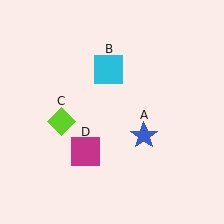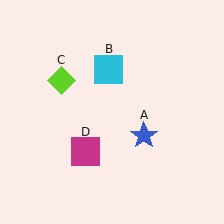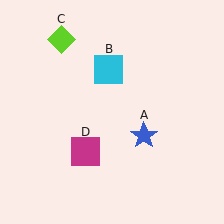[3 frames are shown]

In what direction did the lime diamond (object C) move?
The lime diamond (object C) moved up.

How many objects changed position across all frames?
1 object changed position: lime diamond (object C).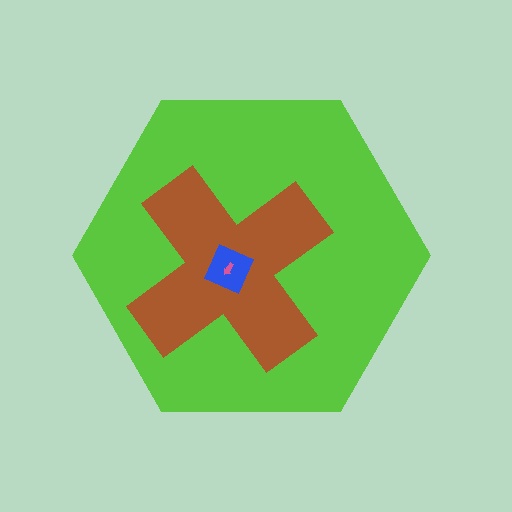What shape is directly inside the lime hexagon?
The brown cross.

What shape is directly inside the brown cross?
The blue diamond.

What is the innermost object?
The pink arrow.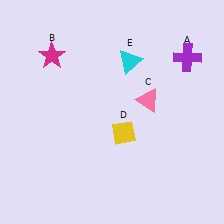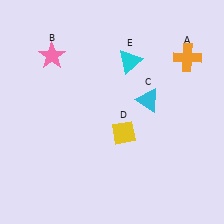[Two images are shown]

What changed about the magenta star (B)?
In Image 1, B is magenta. In Image 2, it changed to pink.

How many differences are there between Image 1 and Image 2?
There are 3 differences between the two images.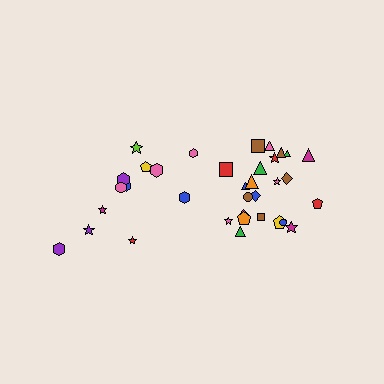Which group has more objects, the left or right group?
The right group.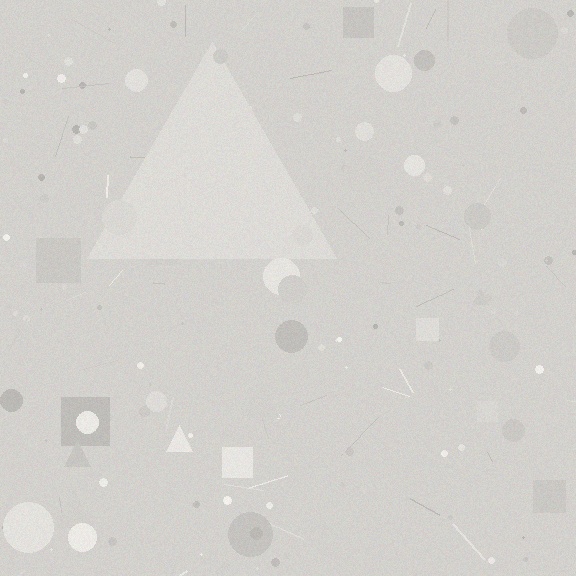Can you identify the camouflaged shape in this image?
The camouflaged shape is a triangle.